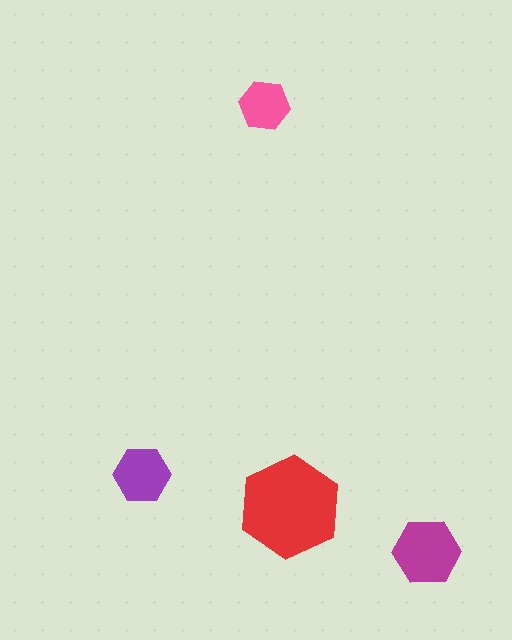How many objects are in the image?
There are 4 objects in the image.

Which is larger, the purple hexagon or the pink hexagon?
The purple one.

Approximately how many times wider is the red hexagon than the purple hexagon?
About 2 times wider.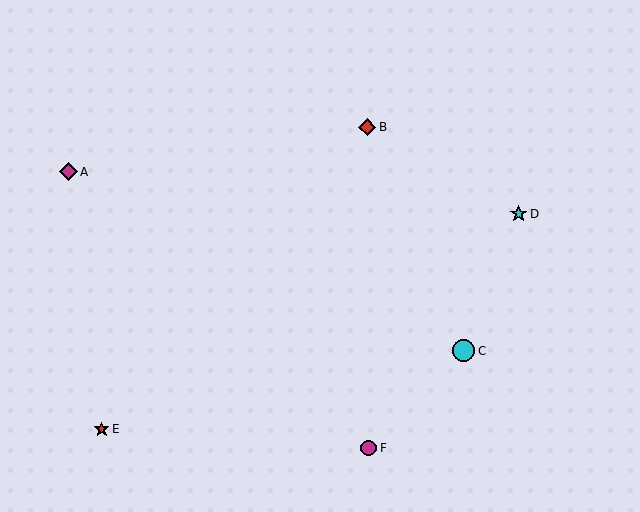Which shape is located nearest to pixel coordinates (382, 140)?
The red diamond (labeled B) at (367, 127) is nearest to that location.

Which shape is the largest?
The cyan circle (labeled C) is the largest.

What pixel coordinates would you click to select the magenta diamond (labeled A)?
Click at (68, 172) to select the magenta diamond A.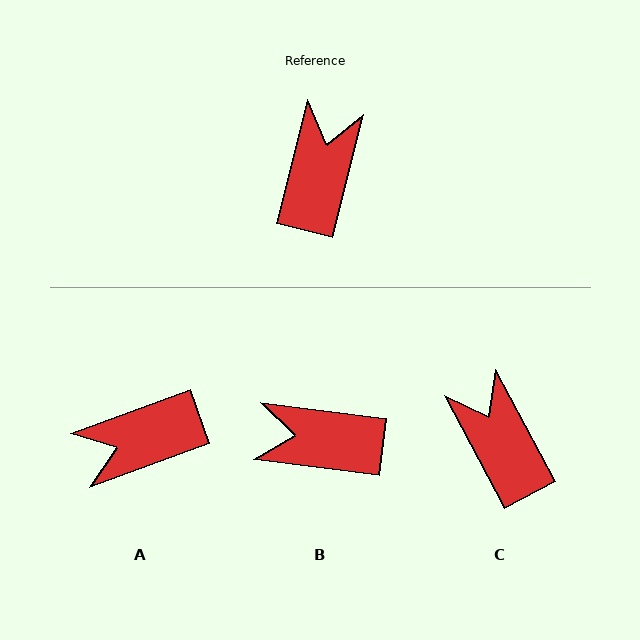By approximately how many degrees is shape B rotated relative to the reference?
Approximately 97 degrees counter-clockwise.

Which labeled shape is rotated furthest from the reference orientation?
A, about 124 degrees away.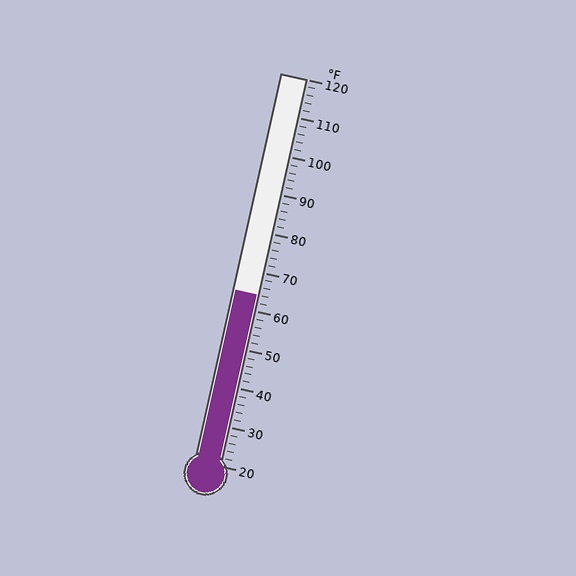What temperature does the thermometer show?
The thermometer shows approximately 64°F.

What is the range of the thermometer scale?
The thermometer scale ranges from 20°F to 120°F.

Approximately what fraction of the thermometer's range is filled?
The thermometer is filled to approximately 45% of its range.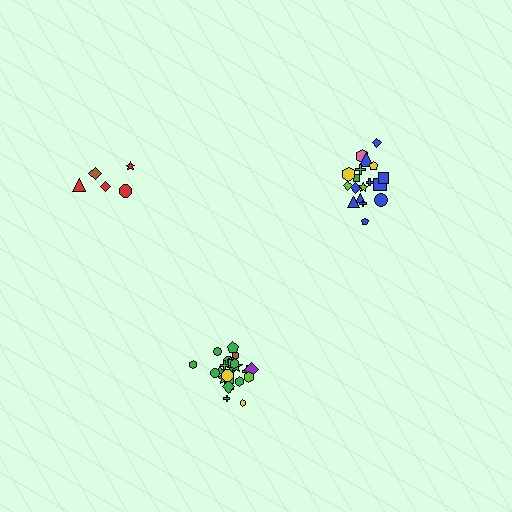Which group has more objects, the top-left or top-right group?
The top-right group.